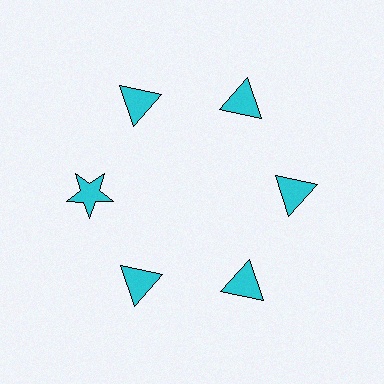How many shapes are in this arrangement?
There are 6 shapes arranged in a ring pattern.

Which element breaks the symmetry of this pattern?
The cyan star at roughly the 9 o'clock position breaks the symmetry. All other shapes are cyan triangles.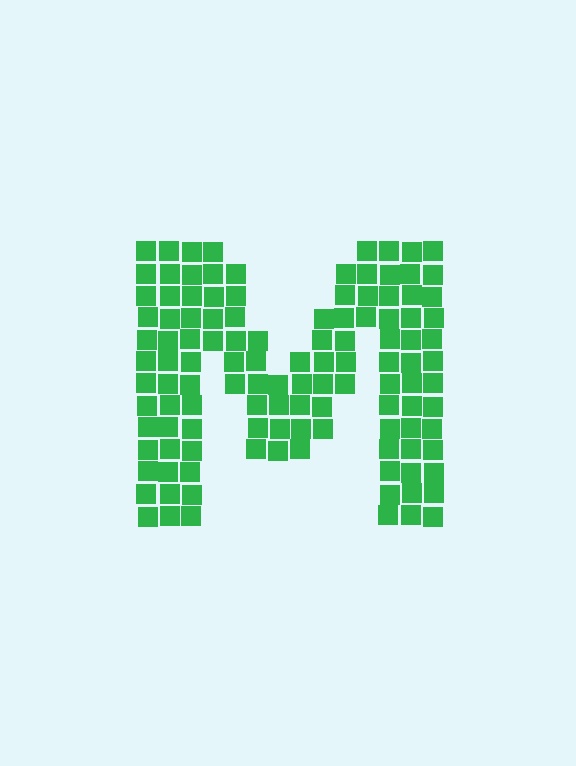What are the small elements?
The small elements are squares.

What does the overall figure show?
The overall figure shows the letter M.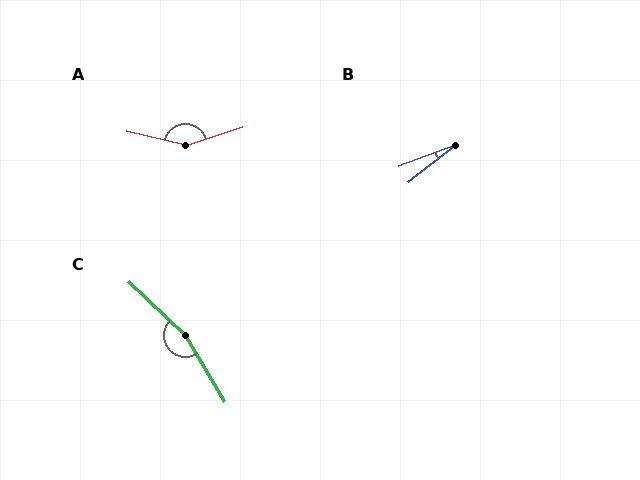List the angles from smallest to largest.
B (18°), A (150°), C (165°).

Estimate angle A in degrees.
Approximately 150 degrees.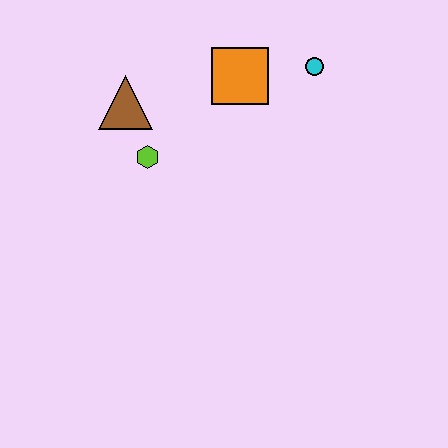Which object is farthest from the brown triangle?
The cyan circle is farthest from the brown triangle.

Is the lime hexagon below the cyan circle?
Yes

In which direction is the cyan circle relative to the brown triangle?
The cyan circle is to the right of the brown triangle.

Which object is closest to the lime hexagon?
The brown triangle is closest to the lime hexagon.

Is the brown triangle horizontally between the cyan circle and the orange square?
No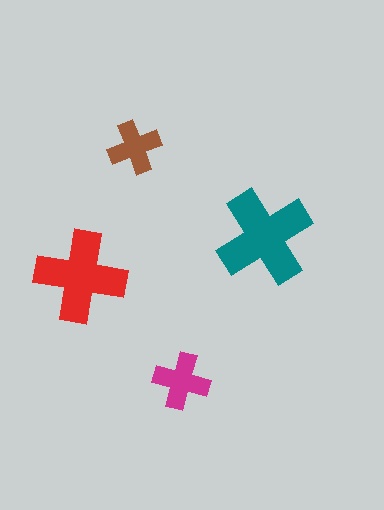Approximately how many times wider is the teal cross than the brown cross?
About 2 times wider.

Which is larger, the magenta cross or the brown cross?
The magenta one.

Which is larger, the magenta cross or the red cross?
The red one.